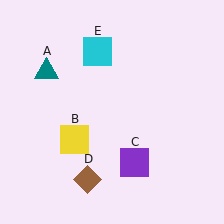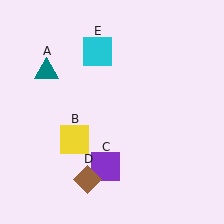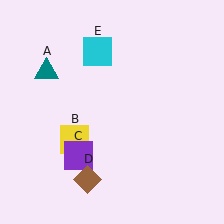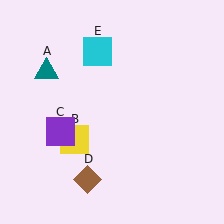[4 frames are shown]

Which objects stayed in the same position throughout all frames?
Teal triangle (object A) and yellow square (object B) and brown diamond (object D) and cyan square (object E) remained stationary.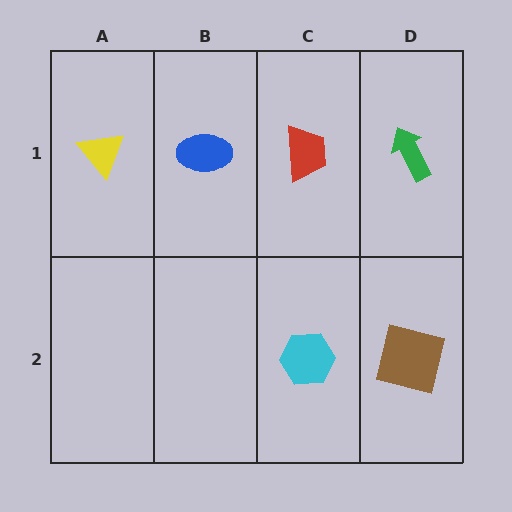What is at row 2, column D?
A brown square.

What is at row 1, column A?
A yellow triangle.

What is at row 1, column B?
A blue ellipse.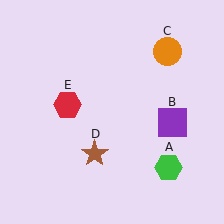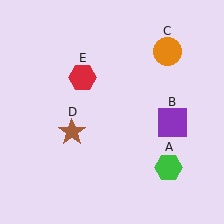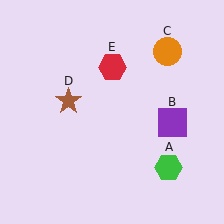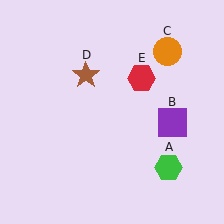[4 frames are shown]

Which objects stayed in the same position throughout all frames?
Green hexagon (object A) and purple square (object B) and orange circle (object C) remained stationary.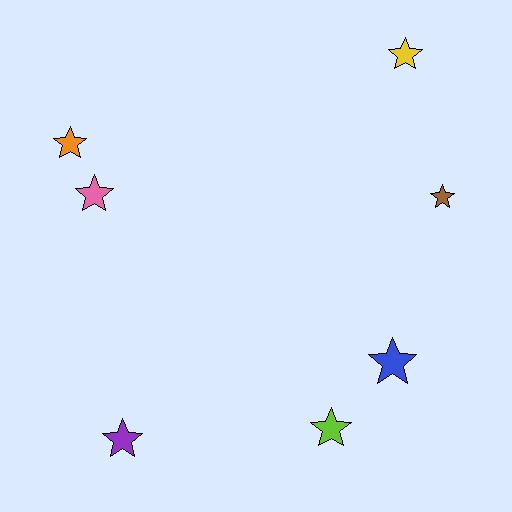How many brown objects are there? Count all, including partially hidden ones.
There is 1 brown object.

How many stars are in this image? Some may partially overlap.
There are 7 stars.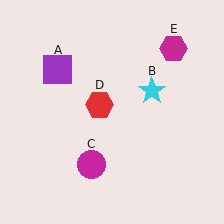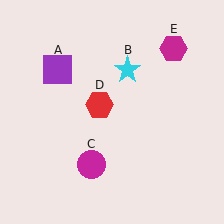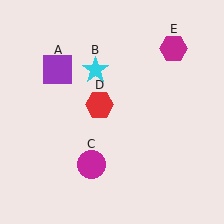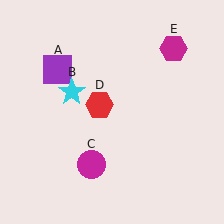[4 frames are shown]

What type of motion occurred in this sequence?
The cyan star (object B) rotated counterclockwise around the center of the scene.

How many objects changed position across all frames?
1 object changed position: cyan star (object B).